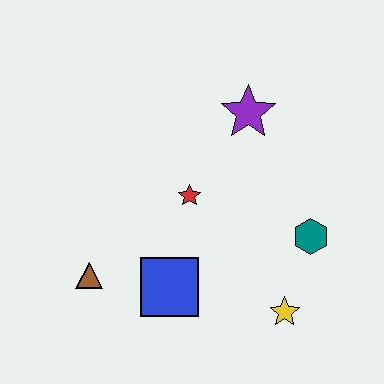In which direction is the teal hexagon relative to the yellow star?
The teal hexagon is above the yellow star.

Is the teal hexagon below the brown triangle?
No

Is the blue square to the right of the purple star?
No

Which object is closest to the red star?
The blue square is closest to the red star.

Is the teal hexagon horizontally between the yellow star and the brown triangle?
No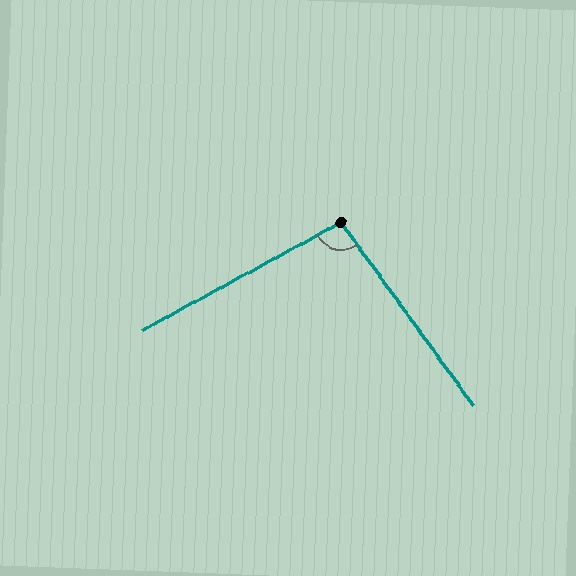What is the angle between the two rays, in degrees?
Approximately 97 degrees.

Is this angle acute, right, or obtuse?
It is obtuse.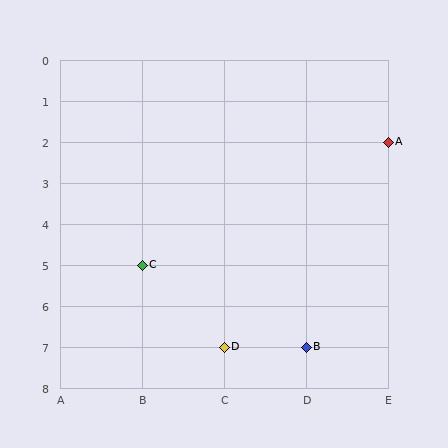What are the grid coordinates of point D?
Point D is at grid coordinates (C, 7).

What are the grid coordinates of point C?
Point C is at grid coordinates (B, 5).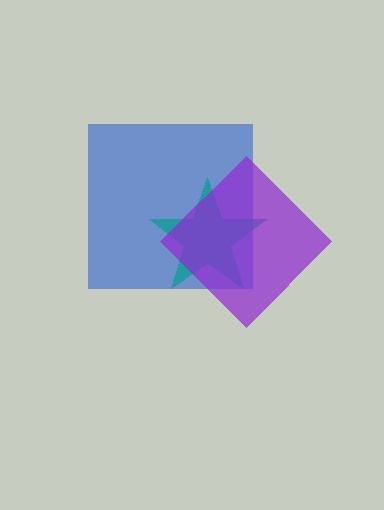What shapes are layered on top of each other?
The layered shapes are: a blue square, a teal star, a purple diamond.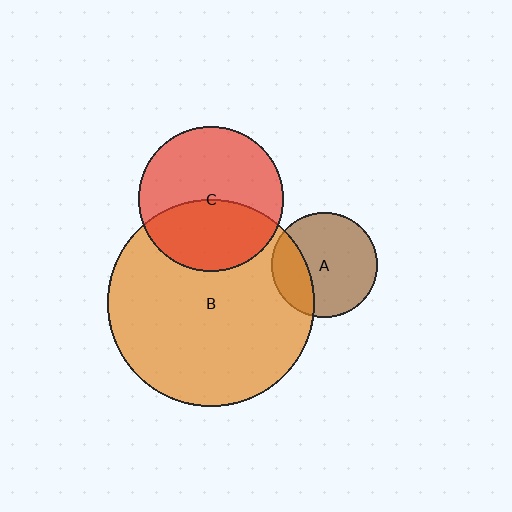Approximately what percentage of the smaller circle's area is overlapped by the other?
Approximately 40%.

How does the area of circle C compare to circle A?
Approximately 1.9 times.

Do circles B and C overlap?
Yes.